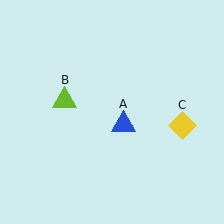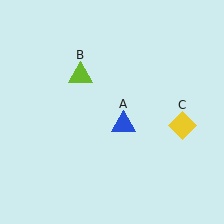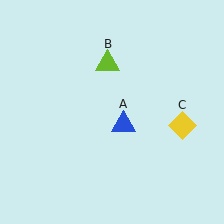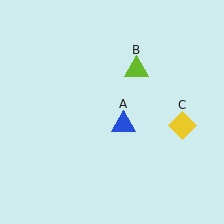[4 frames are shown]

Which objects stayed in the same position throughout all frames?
Blue triangle (object A) and yellow diamond (object C) remained stationary.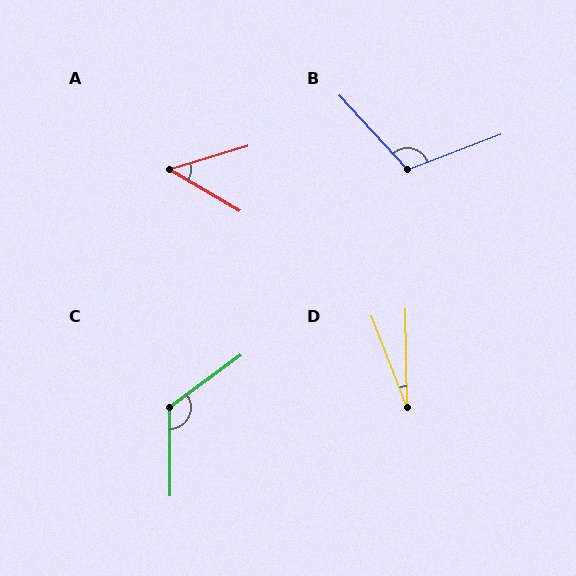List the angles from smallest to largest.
D (20°), A (47°), B (112°), C (126°).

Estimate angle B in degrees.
Approximately 112 degrees.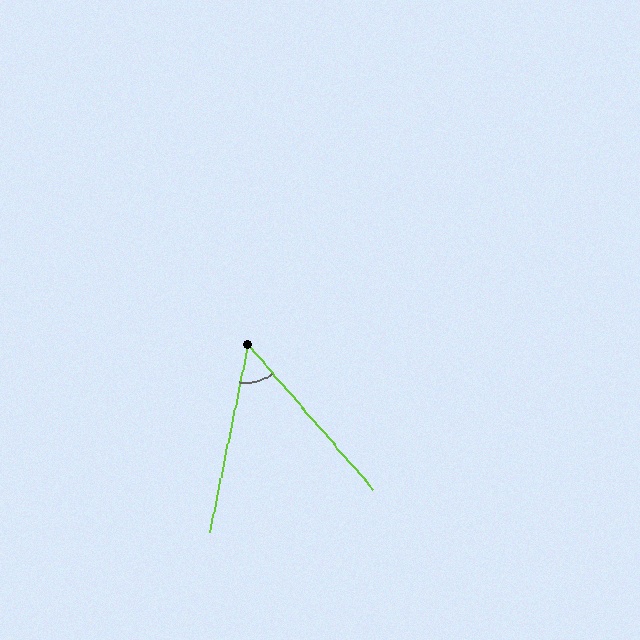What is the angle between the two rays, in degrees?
Approximately 52 degrees.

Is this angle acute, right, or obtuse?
It is acute.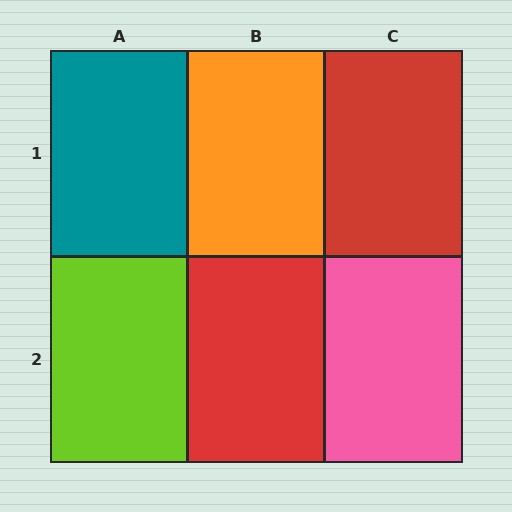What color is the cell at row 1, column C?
Red.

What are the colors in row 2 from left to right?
Lime, red, pink.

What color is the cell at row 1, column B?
Orange.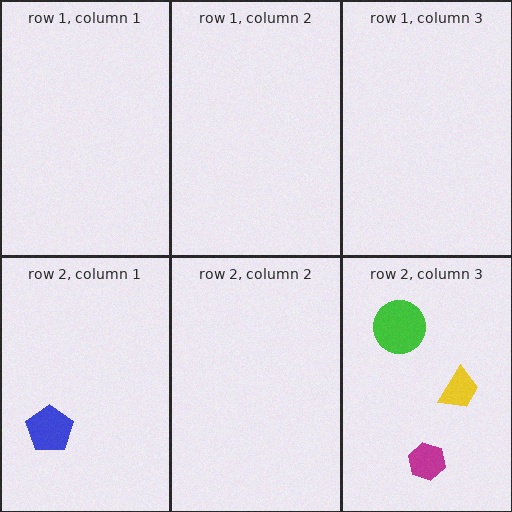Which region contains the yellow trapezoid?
The row 2, column 3 region.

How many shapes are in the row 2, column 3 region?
3.